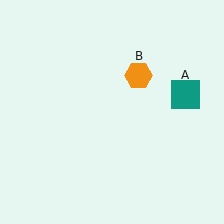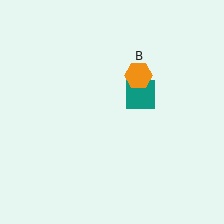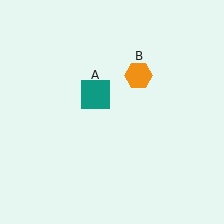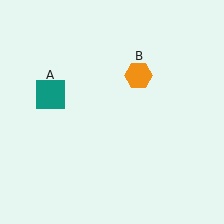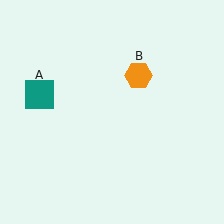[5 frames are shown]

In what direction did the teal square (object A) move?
The teal square (object A) moved left.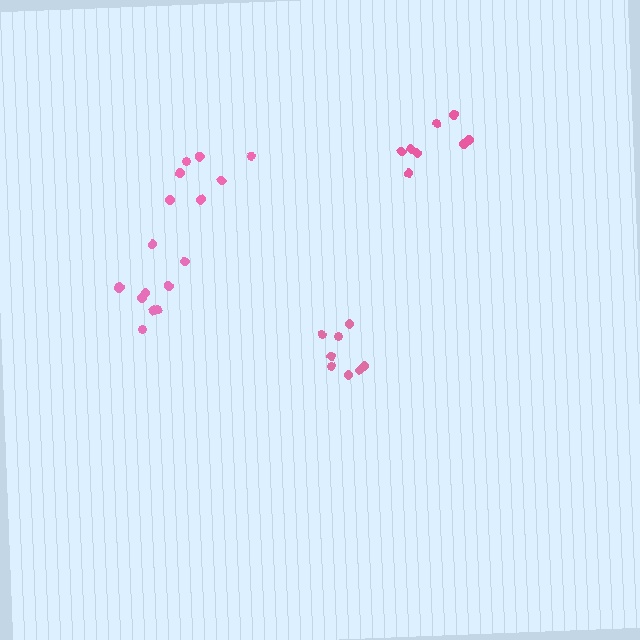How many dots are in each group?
Group 1: 10 dots, Group 2: 8 dots, Group 3: 8 dots, Group 4: 7 dots (33 total).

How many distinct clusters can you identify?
There are 4 distinct clusters.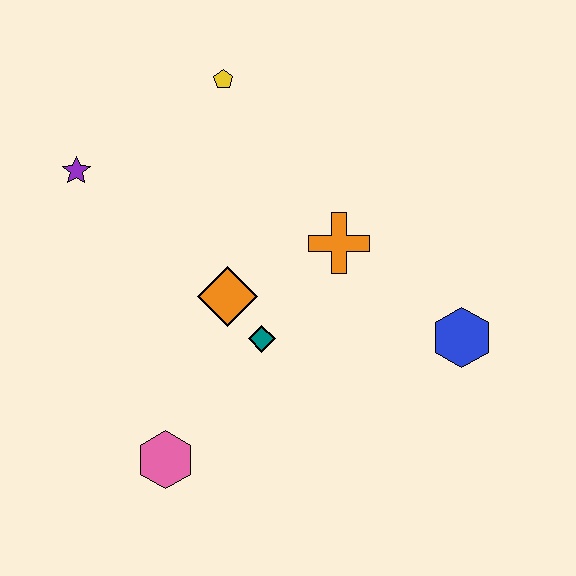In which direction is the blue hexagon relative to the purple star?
The blue hexagon is to the right of the purple star.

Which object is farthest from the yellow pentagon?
The pink hexagon is farthest from the yellow pentagon.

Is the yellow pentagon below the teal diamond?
No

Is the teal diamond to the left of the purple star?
No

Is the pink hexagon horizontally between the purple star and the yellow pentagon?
Yes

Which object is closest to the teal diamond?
The orange diamond is closest to the teal diamond.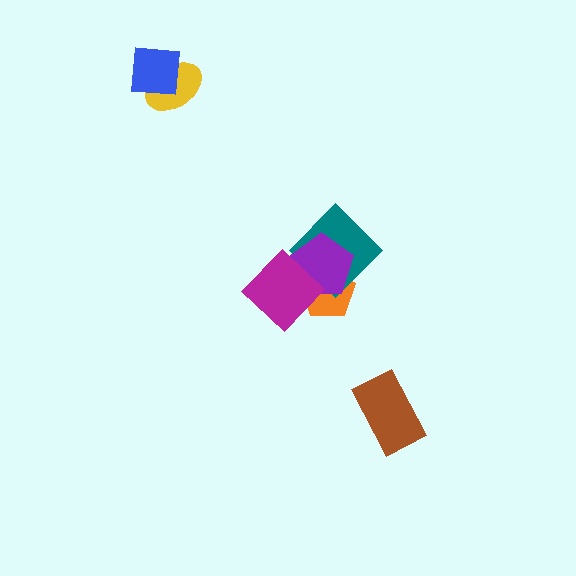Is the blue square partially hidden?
No, no other shape covers it.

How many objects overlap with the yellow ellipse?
1 object overlaps with the yellow ellipse.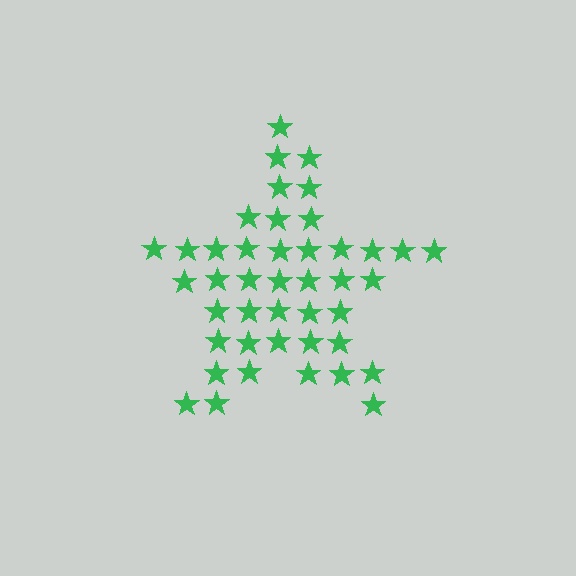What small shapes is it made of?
It is made of small stars.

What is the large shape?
The large shape is a star.